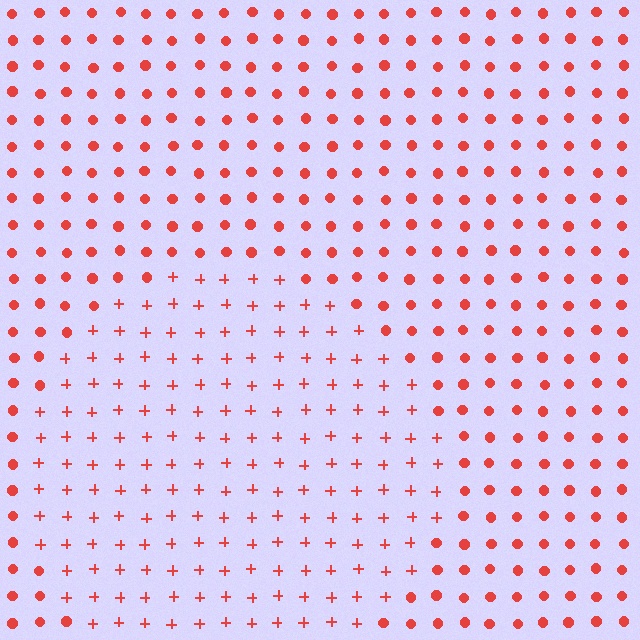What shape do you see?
I see a circle.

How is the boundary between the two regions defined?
The boundary is defined by a change in element shape: plus signs inside vs. circles outside. All elements share the same color and spacing.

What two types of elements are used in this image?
The image uses plus signs inside the circle region and circles outside it.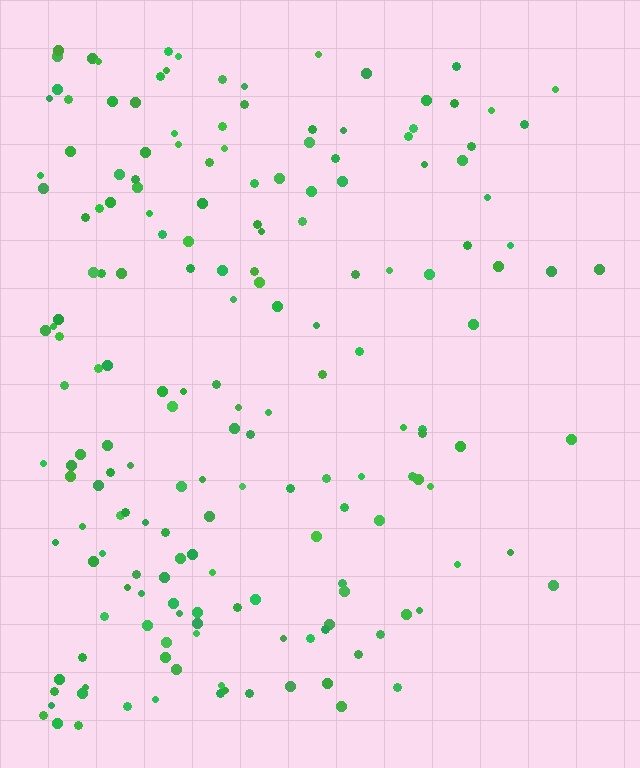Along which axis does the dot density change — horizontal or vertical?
Horizontal.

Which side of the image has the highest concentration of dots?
The left.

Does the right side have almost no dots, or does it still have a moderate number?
Still a moderate number, just noticeably fewer than the left.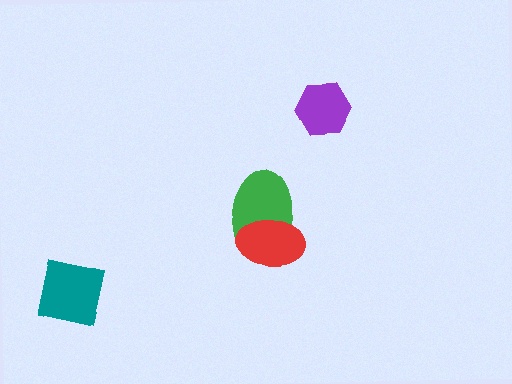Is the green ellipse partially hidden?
Yes, it is partially covered by another shape.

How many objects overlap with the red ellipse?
1 object overlaps with the red ellipse.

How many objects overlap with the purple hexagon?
0 objects overlap with the purple hexagon.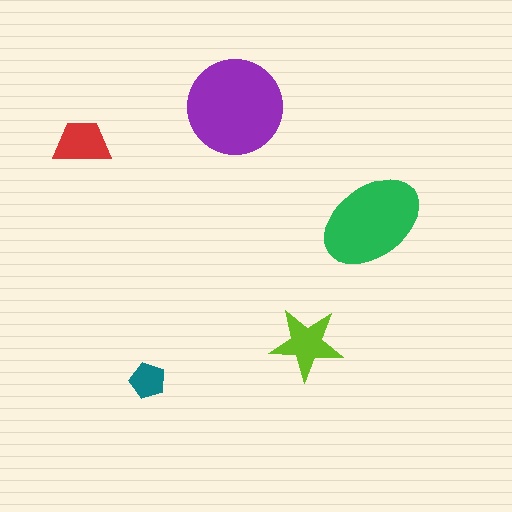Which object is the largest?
The purple circle.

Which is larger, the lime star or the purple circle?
The purple circle.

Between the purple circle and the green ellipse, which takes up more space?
The purple circle.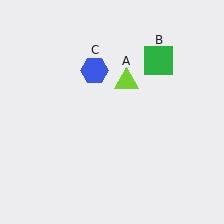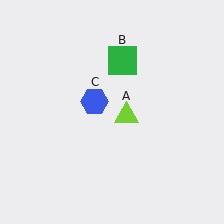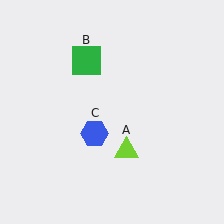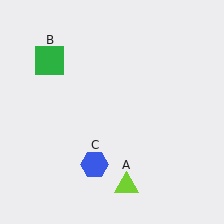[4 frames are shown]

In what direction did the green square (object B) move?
The green square (object B) moved left.